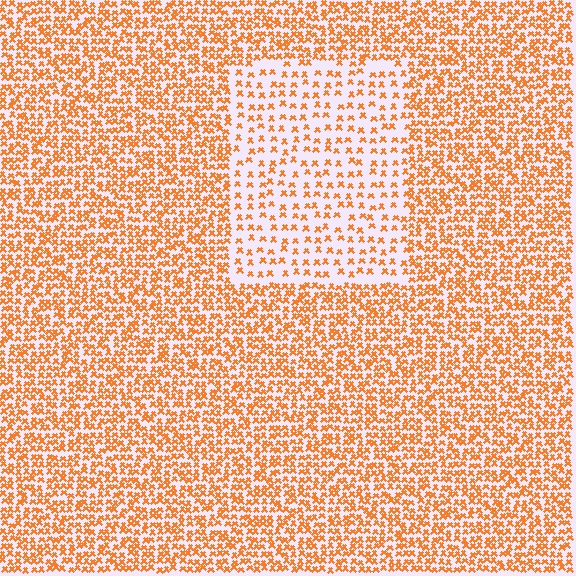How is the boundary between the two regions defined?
The boundary is defined by a change in element density (approximately 2.2x ratio). All elements are the same color, size, and shape.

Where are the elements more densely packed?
The elements are more densely packed outside the rectangle boundary.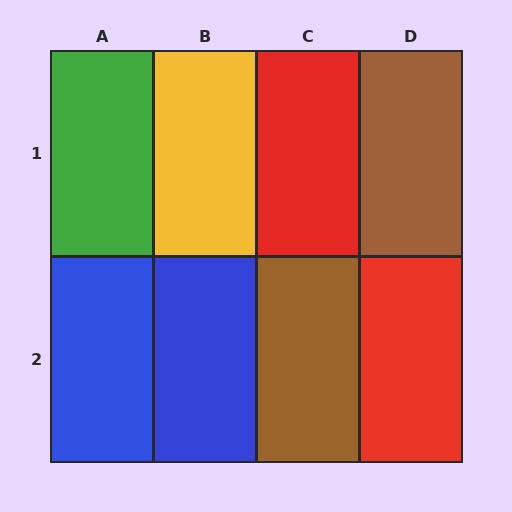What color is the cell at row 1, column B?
Yellow.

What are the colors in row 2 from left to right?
Blue, blue, brown, red.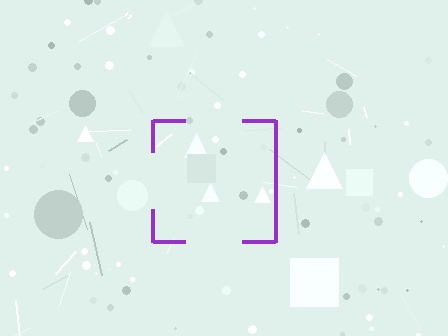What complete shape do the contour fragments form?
The contour fragments form a square.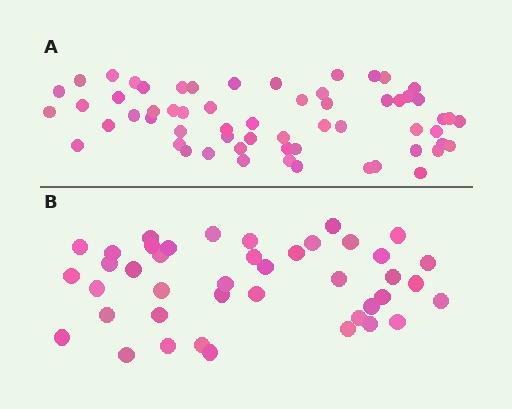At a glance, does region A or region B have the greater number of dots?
Region A (the top region) has more dots.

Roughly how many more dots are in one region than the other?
Region A has approximately 20 more dots than region B.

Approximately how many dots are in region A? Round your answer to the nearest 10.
About 60 dots.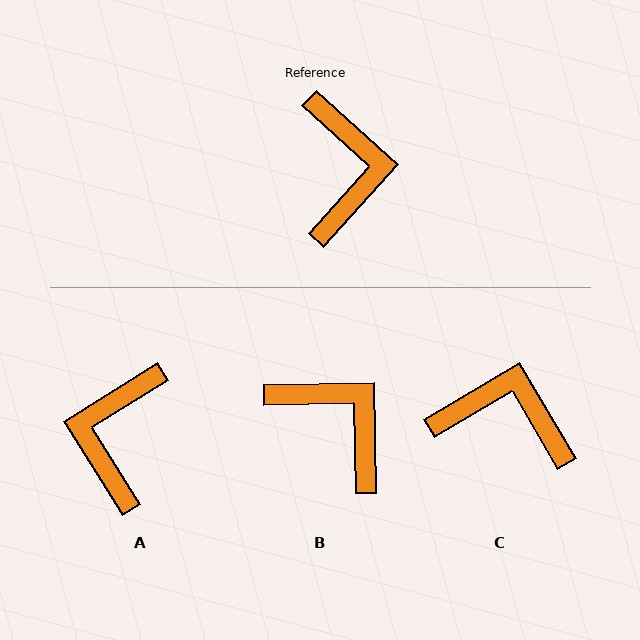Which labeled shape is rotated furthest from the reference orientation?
A, about 164 degrees away.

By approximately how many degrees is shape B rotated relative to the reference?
Approximately 43 degrees counter-clockwise.